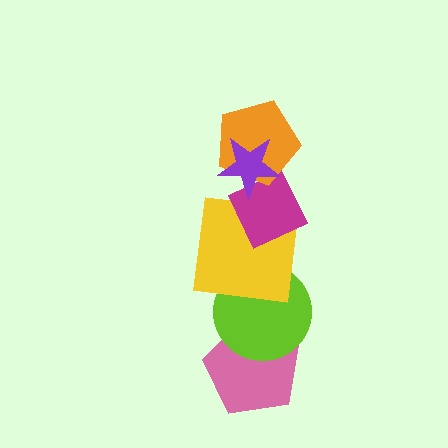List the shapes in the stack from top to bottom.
From top to bottom: the purple star, the orange pentagon, the magenta diamond, the yellow square, the lime circle, the pink pentagon.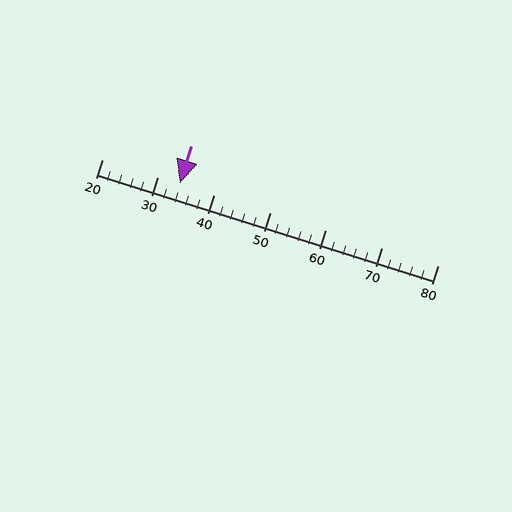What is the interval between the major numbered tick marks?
The major tick marks are spaced 10 units apart.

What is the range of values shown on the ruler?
The ruler shows values from 20 to 80.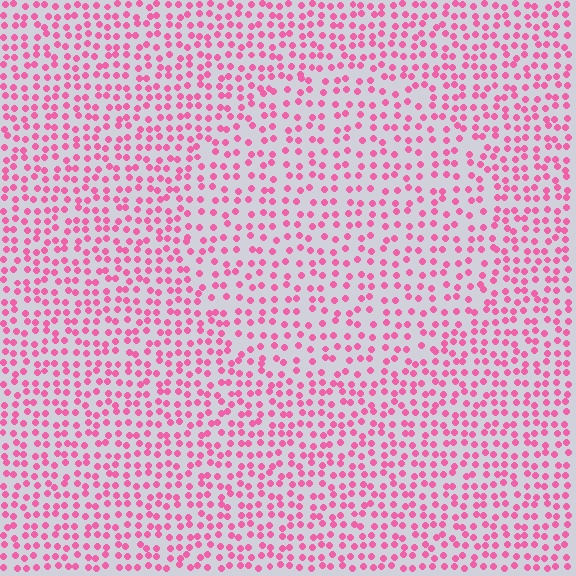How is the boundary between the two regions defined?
The boundary is defined by a change in element density (approximately 1.4x ratio). All elements are the same color, size, and shape.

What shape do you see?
I see a circle.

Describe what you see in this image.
The image contains small pink elements arranged at two different densities. A circle-shaped region is visible where the elements are less densely packed than the surrounding area.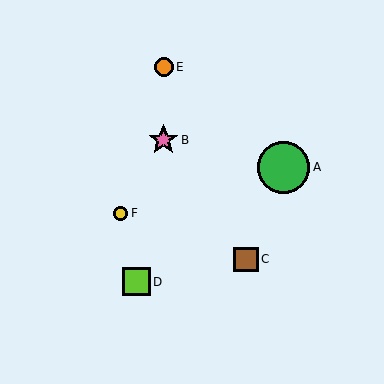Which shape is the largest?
The green circle (labeled A) is the largest.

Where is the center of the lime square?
The center of the lime square is at (136, 282).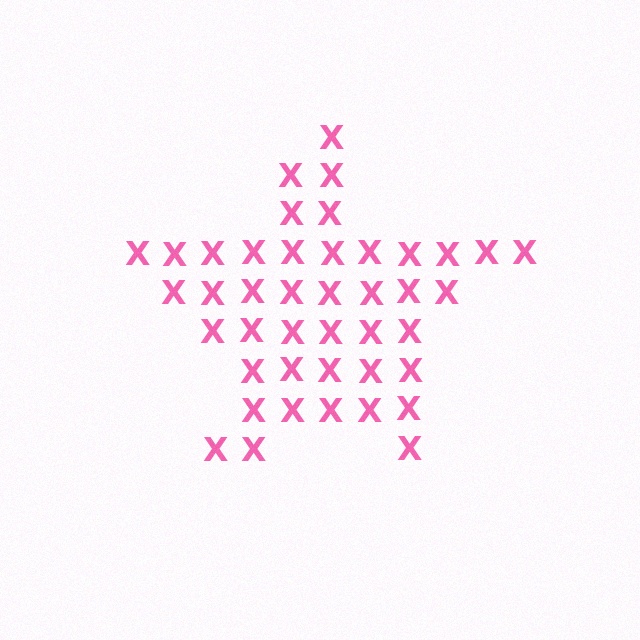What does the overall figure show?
The overall figure shows a star.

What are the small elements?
The small elements are letter X's.